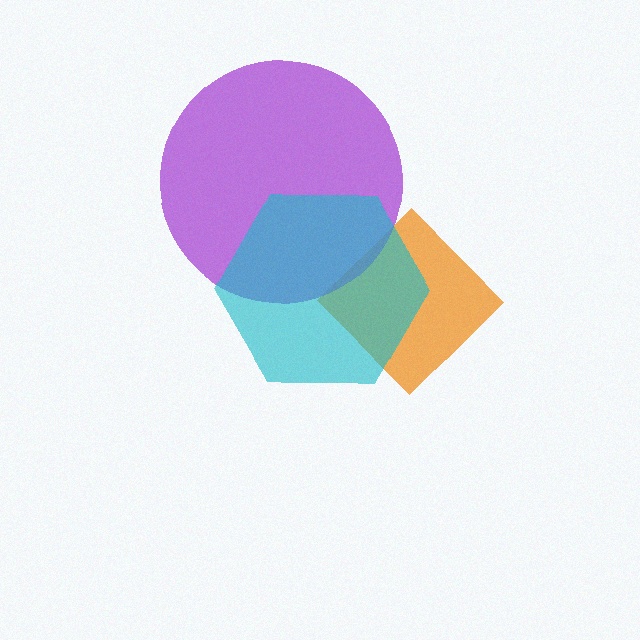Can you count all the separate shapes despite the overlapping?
Yes, there are 3 separate shapes.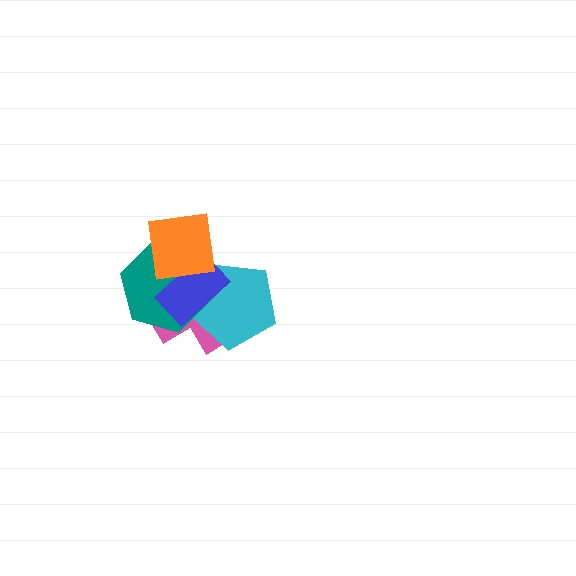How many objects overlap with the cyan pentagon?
4 objects overlap with the cyan pentagon.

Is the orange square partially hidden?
No, no other shape covers it.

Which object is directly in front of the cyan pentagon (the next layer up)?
The teal hexagon is directly in front of the cyan pentagon.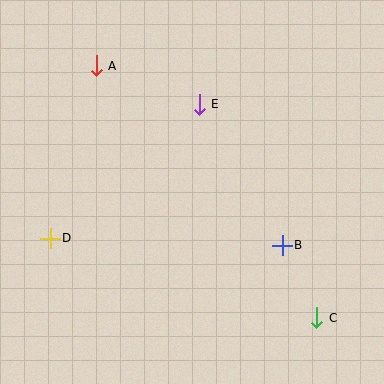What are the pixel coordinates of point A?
Point A is at (96, 66).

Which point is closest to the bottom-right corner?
Point C is closest to the bottom-right corner.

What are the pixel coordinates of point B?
Point B is at (282, 245).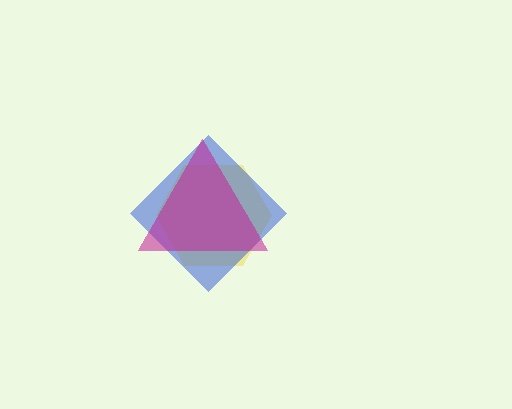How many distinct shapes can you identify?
There are 3 distinct shapes: a yellow hexagon, a blue diamond, a magenta triangle.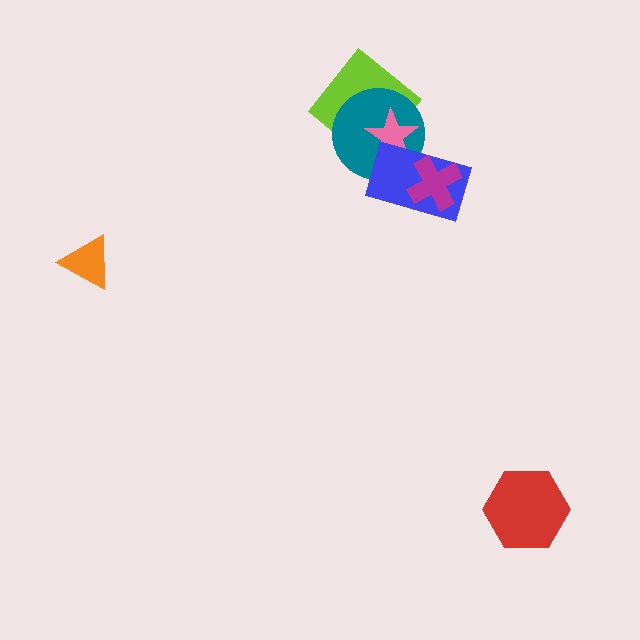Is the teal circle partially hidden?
Yes, it is partially covered by another shape.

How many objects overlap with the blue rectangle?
3 objects overlap with the blue rectangle.